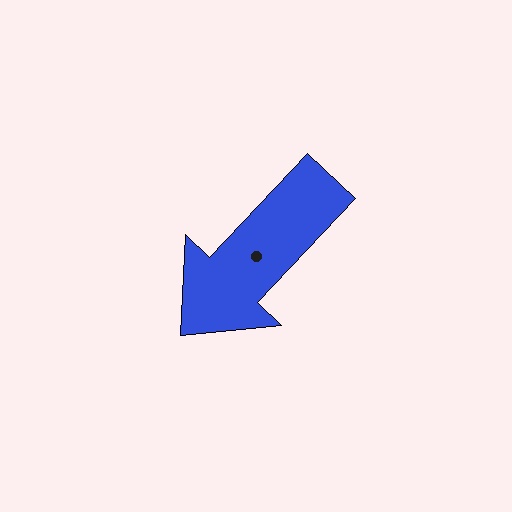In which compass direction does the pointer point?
Southwest.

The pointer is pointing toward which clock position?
Roughly 7 o'clock.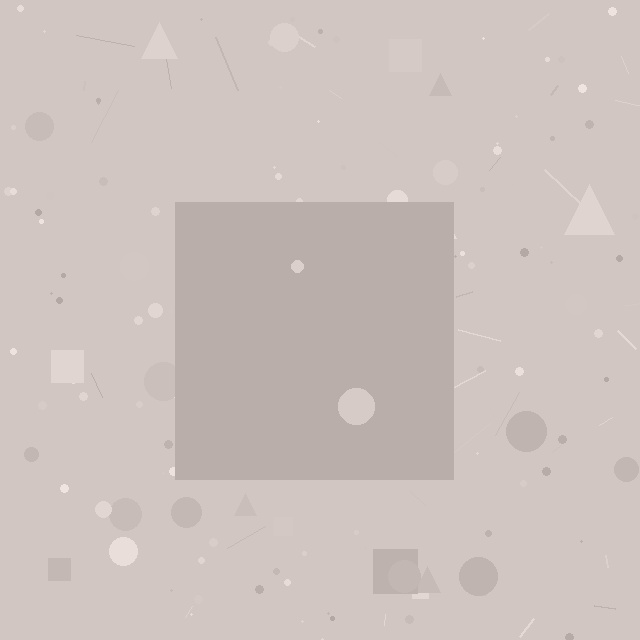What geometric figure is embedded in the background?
A square is embedded in the background.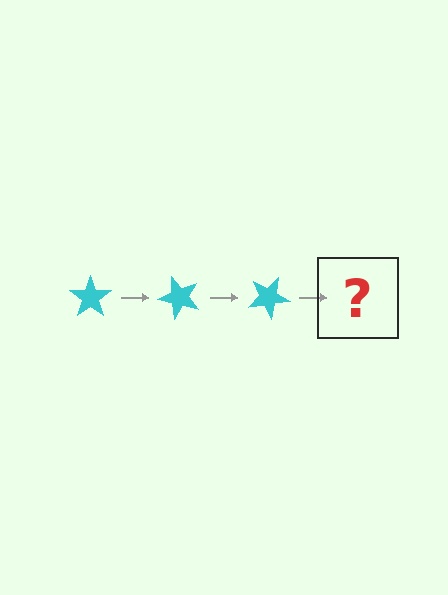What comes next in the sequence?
The next element should be a cyan star rotated 150 degrees.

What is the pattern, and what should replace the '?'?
The pattern is that the star rotates 50 degrees each step. The '?' should be a cyan star rotated 150 degrees.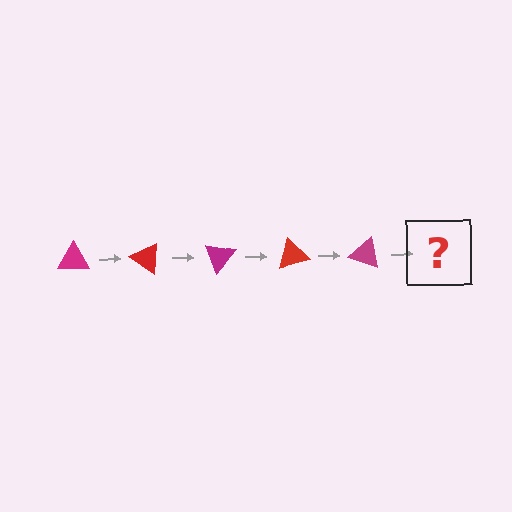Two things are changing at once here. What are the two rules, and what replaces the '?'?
The two rules are that it rotates 35 degrees each step and the color cycles through magenta and red. The '?' should be a red triangle, rotated 175 degrees from the start.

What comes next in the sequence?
The next element should be a red triangle, rotated 175 degrees from the start.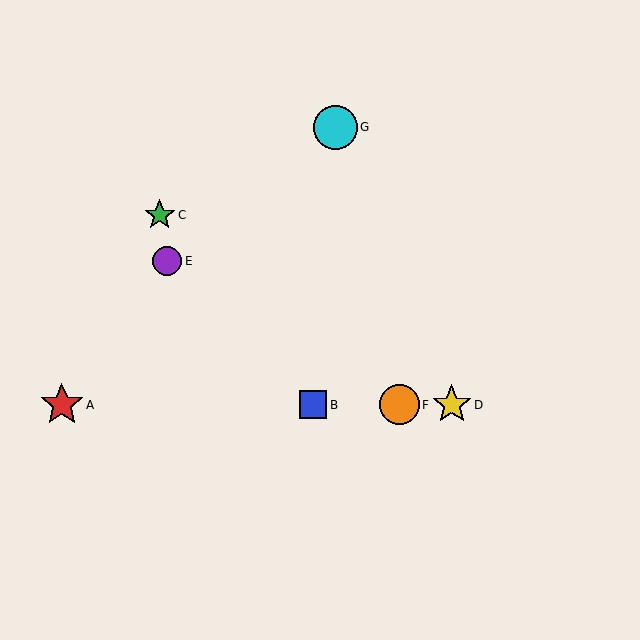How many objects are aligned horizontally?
4 objects (A, B, D, F) are aligned horizontally.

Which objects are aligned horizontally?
Objects A, B, D, F are aligned horizontally.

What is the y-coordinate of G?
Object G is at y≈127.